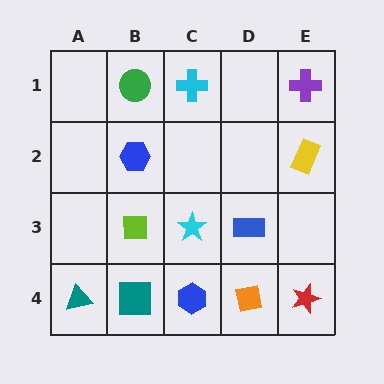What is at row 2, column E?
A yellow rectangle.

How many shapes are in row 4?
5 shapes.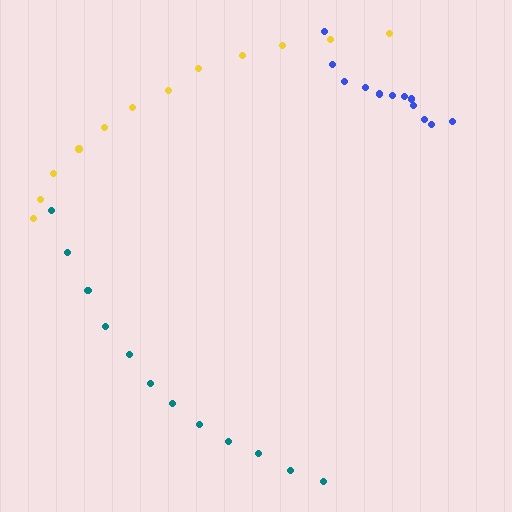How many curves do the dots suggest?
There are 3 distinct paths.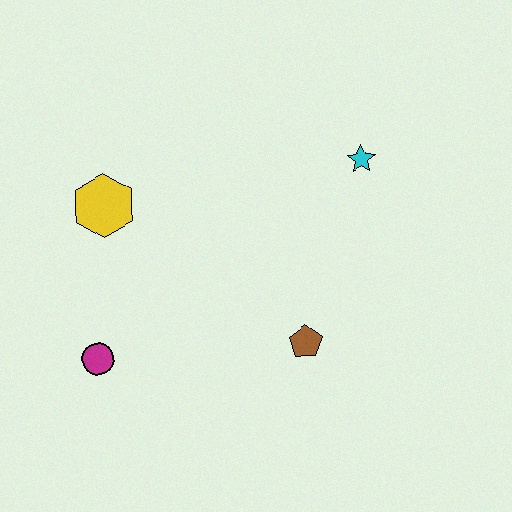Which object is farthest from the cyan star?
The magenta circle is farthest from the cyan star.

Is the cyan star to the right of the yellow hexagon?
Yes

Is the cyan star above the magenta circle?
Yes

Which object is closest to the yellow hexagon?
The magenta circle is closest to the yellow hexagon.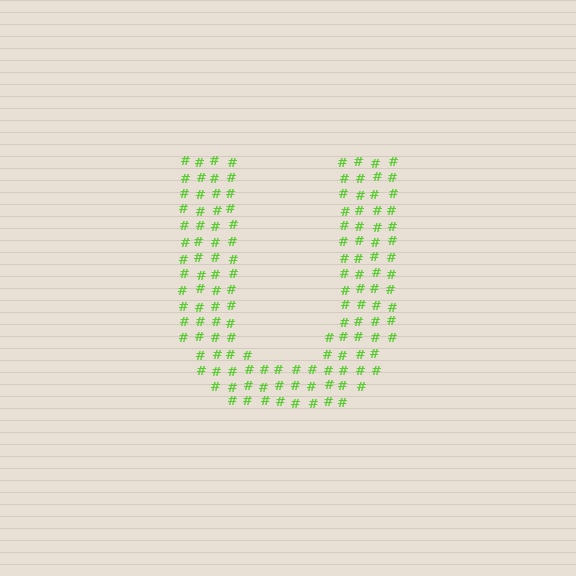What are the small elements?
The small elements are hash symbols.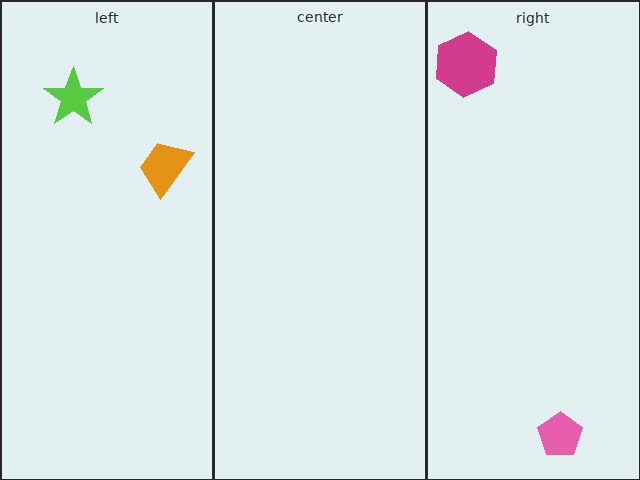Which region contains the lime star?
The left region.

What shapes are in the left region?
The lime star, the orange trapezoid.